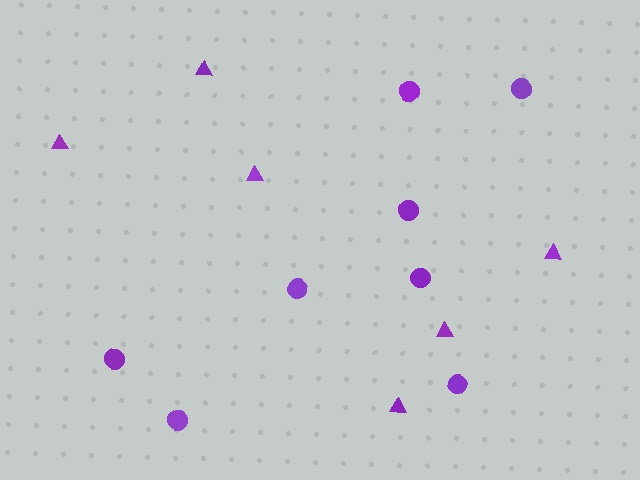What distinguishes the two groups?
There are 2 groups: one group of triangles (6) and one group of circles (8).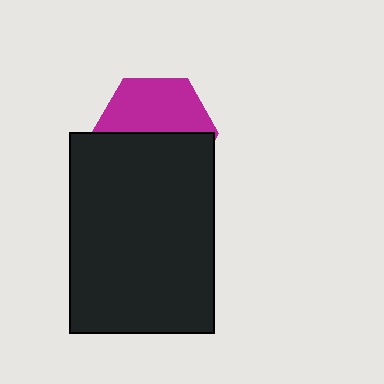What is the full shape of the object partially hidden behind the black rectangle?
The partially hidden object is a magenta hexagon.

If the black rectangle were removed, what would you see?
You would see the complete magenta hexagon.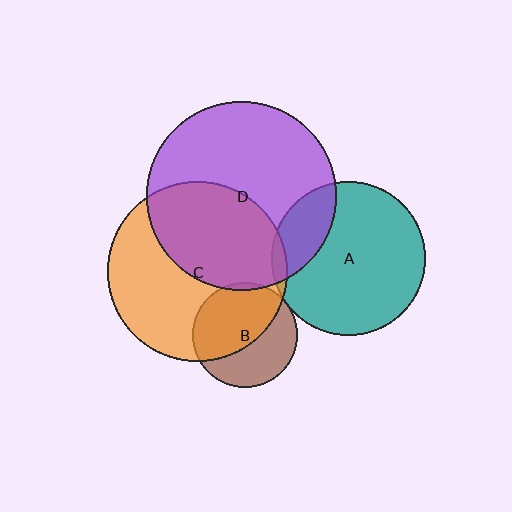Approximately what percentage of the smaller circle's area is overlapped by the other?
Approximately 5%.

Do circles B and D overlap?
Yes.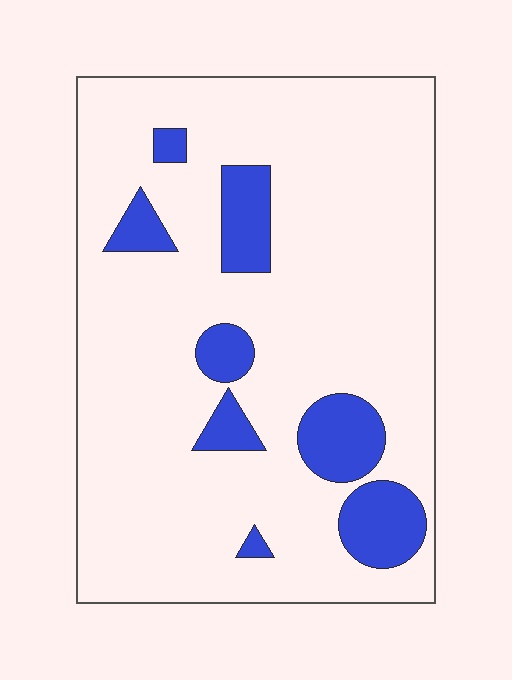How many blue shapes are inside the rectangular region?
8.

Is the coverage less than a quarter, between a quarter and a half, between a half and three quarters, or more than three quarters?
Less than a quarter.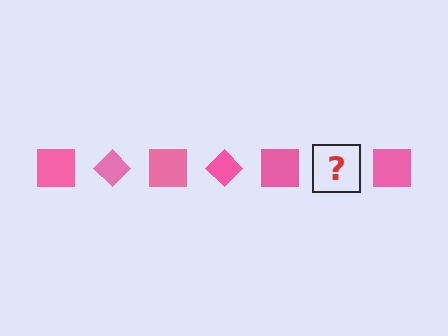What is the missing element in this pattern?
The missing element is a pink diamond.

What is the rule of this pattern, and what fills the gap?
The rule is that the pattern cycles through square, diamond shapes in pink. The gap should be filled with a pink diamond.